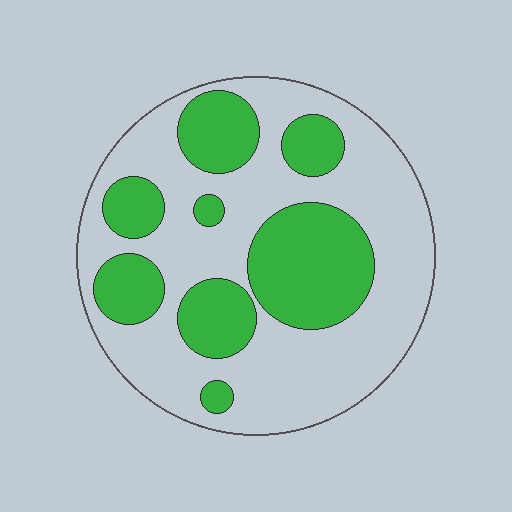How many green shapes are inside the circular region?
8.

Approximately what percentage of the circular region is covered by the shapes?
Approximately 35%.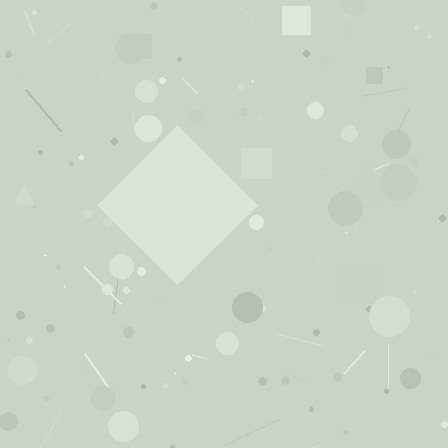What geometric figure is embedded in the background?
A diamond is embedded in the background.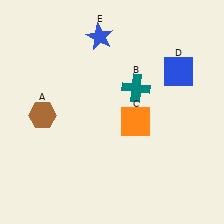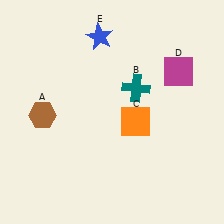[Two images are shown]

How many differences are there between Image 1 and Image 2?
There is 1 difference between the two images.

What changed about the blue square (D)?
In Image 1, D is blue. In Image 2, it changed to magenta.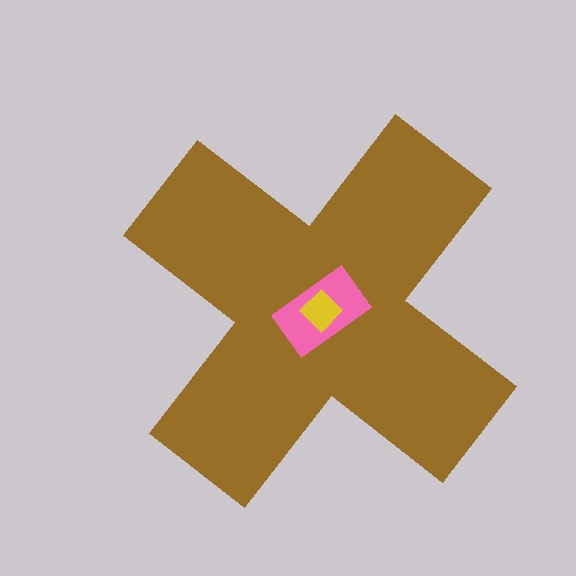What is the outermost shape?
The brown cross.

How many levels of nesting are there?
3.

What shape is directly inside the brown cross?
The pink rectangle.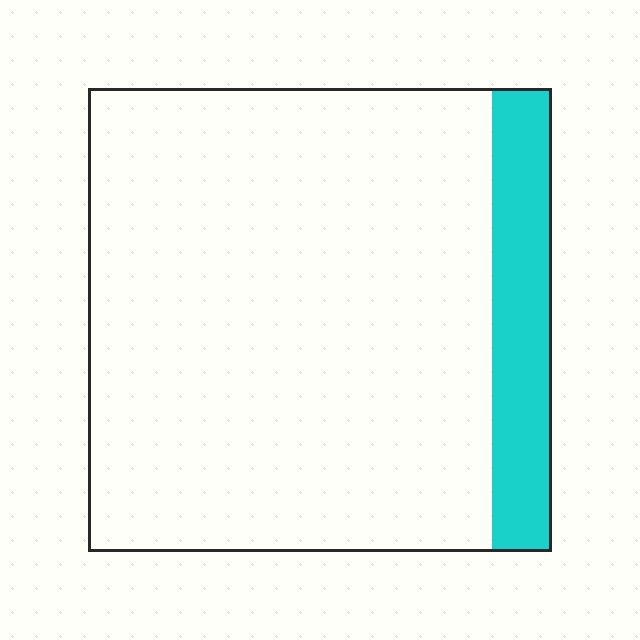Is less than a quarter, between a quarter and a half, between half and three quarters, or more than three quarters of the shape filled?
Less than a quarter.